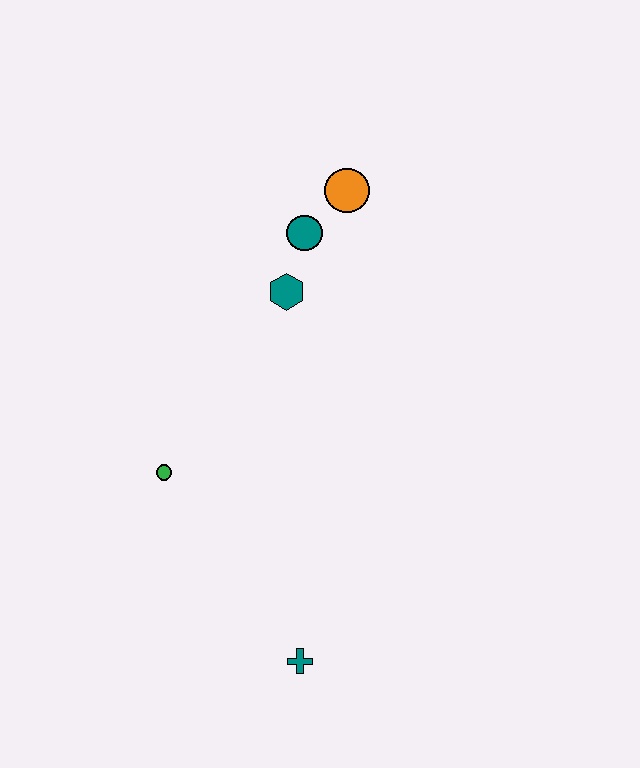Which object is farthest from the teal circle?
The teal cross is farthest from the teal circle.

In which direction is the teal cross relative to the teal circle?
The teal cross is below the teal circle.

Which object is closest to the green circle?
The teal hexagon is closest to the green circle.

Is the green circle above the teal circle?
No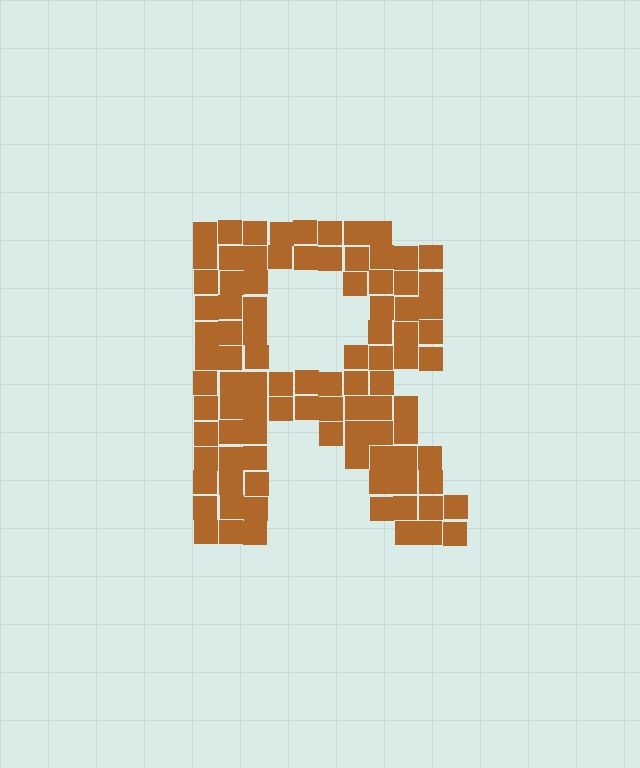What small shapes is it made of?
It is made of small squares.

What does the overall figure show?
The overall figure shows the letter R.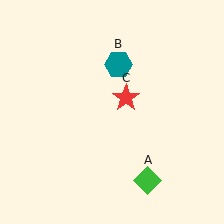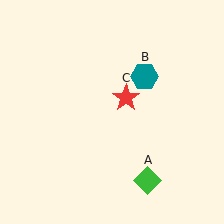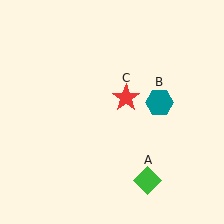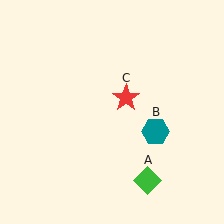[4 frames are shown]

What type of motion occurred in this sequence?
The teal hexagon (object B) rotated clockwise around the center of the scene.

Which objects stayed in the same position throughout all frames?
Green diamond (object A) and red star (object C) remained stationary.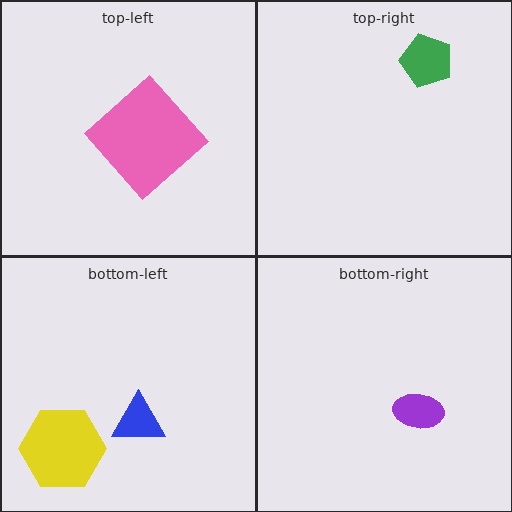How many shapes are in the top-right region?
1.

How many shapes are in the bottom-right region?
1.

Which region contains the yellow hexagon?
The bottom-left region.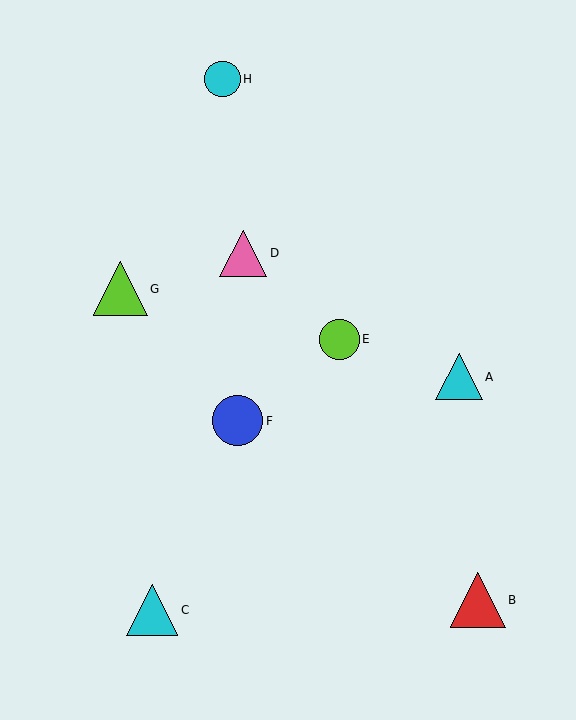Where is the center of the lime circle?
The center of the lime circle is at (340, 339).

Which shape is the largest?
The red triangle (labeled B) is the largest.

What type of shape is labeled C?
Shape C is a cyan triangle.